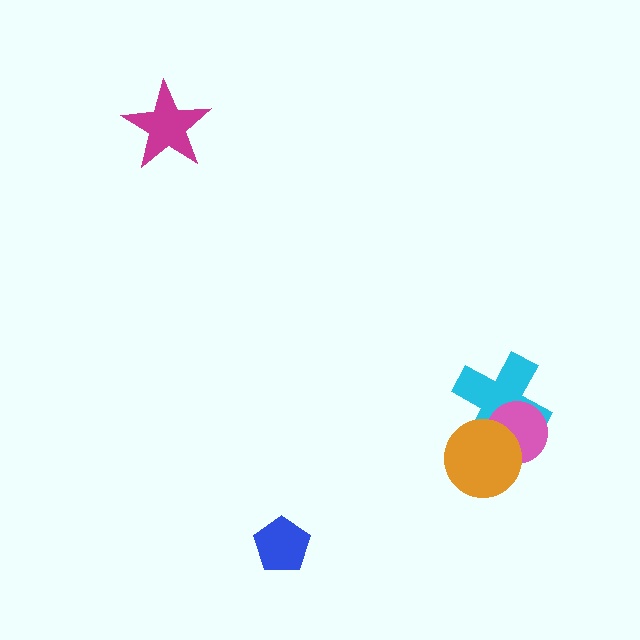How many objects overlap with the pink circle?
2 objects overlap with the pink circle.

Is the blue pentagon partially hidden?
No, no other shape covers it.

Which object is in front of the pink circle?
The orange circle is in front of the pink circle.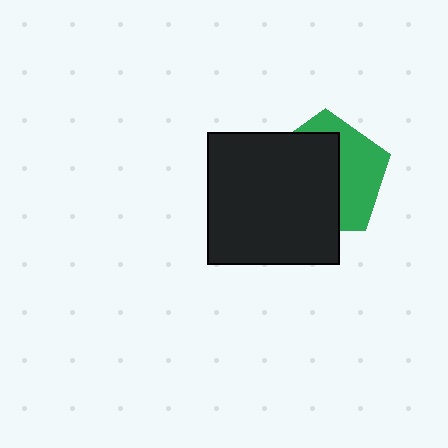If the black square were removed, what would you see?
You would see the complete green pentagon.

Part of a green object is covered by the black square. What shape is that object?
It is a pentagon.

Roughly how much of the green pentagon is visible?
A small part of it is visible (roughly 41%).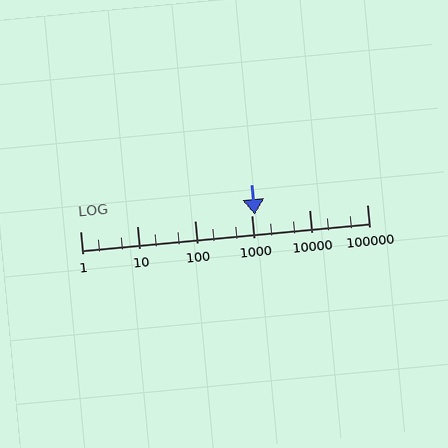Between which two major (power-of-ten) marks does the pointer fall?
The pointer is between 1000 and 10000.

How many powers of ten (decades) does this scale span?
The scale spans 5 decades, from 1 to 100000.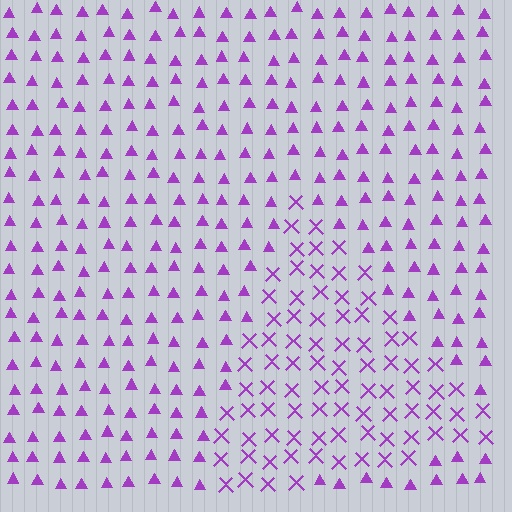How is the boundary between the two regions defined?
The boundary is defined by a change in element shape: X marks inside vs. triangles outside. All elements share the same color and spacing.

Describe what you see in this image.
The image is filled with small purple elements arranged in a uniform grid. A triangle-shaped region contains X marks, while the surrounding area contains triangles. The boundary is defined purely by the change in element shape.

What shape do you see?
I see a triangle.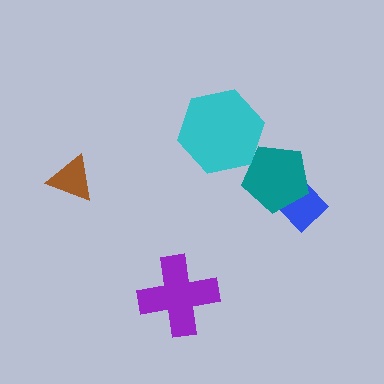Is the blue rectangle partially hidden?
Yes, it is partially covered by another shape.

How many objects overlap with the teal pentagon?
1 object overlaps with the teal pentagon.